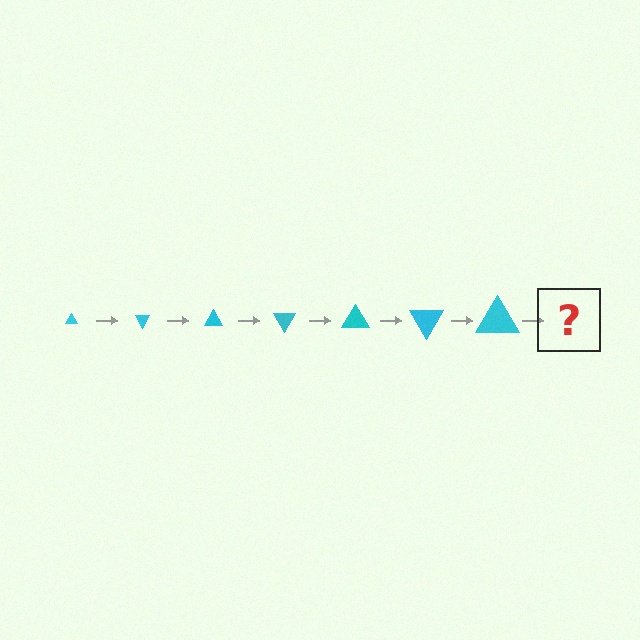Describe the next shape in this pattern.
It should be a triangle, larger than the previous one and rotated 420 degrees from the start.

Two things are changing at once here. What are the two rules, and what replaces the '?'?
The two rules are that the triangle grows larger each step and it rotates 60 degrees each step. The '?' should be a triangle, larger than the previous one and rotated 420 degrees from the start.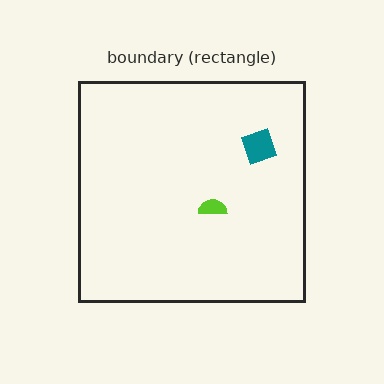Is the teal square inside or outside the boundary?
Inside.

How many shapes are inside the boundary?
2 inside, 0 outside.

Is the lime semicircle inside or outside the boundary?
Inside.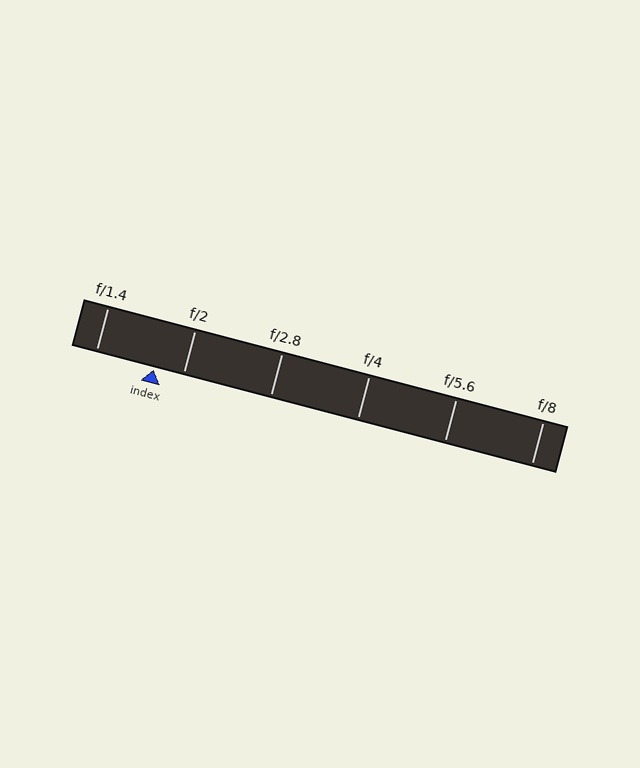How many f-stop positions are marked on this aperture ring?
There are 6 f-stop positions marked.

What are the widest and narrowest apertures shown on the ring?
The widest aperture shown is f/1.4 and the narrowest is f/8.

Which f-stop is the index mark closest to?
The index mark is closest to f/2.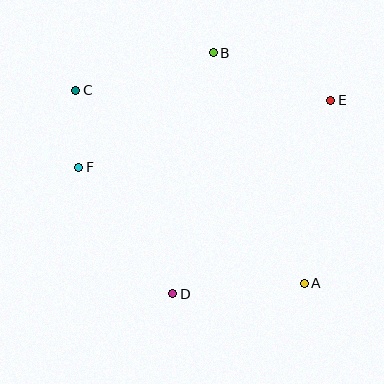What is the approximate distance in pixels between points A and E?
The distance between A and E is approximately 185 pixels.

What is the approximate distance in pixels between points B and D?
The distance between B and D is approximately 244 pixels.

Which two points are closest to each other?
Points C and F are closest to each other.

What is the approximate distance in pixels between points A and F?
The distance between A and F is approximately 254 pixels.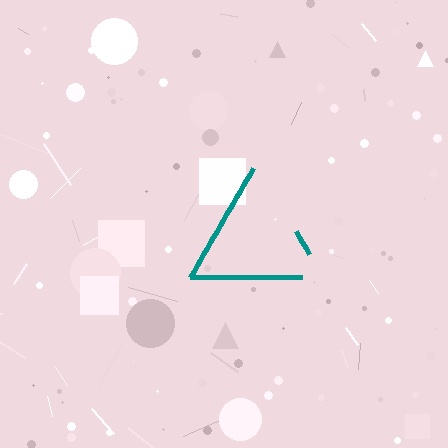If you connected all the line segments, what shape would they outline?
They would outline a triangle.